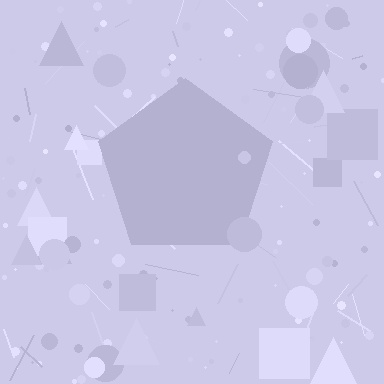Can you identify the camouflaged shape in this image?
The camouflaged shape is a pentagon.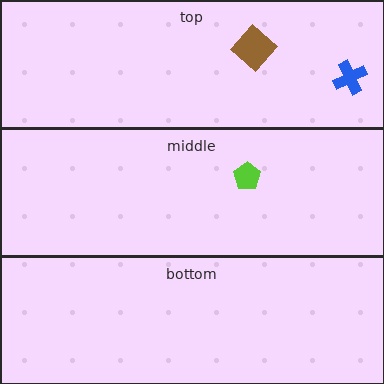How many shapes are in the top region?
2.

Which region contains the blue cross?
The top region.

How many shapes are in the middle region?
1.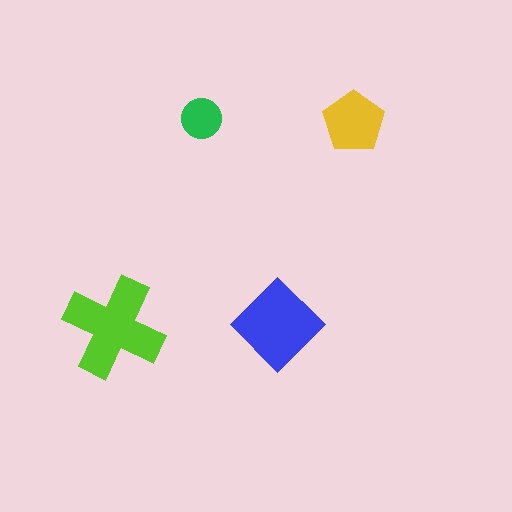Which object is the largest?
The lime cross.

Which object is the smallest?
The green circle.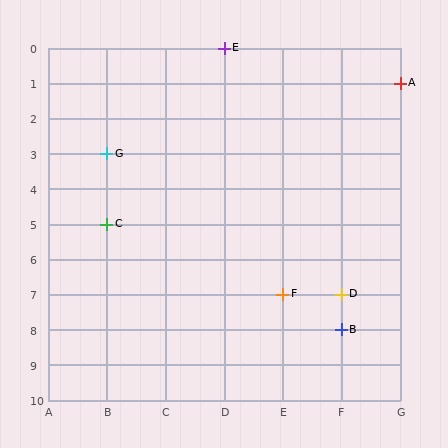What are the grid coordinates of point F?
Point F is at grid coordinates (E, 7).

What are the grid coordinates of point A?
Point A is at grid coordinates (G, 1).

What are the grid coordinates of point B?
Point B is at grid coordinates (F, 8).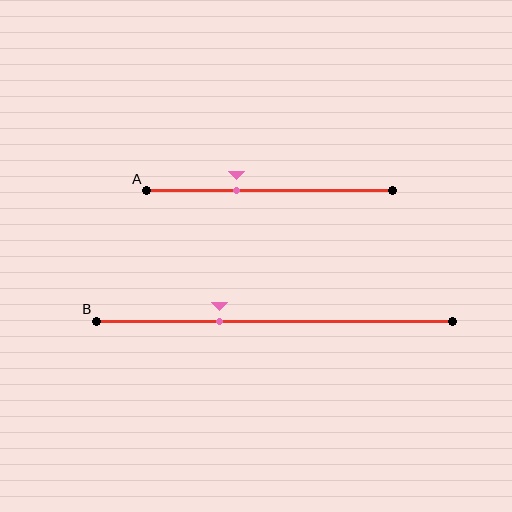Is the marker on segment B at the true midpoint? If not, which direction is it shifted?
No, the marker on segment B is shifted to the left by about 15% of the segment length.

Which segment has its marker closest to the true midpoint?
Segment A has its marker closest to the true midpoint.